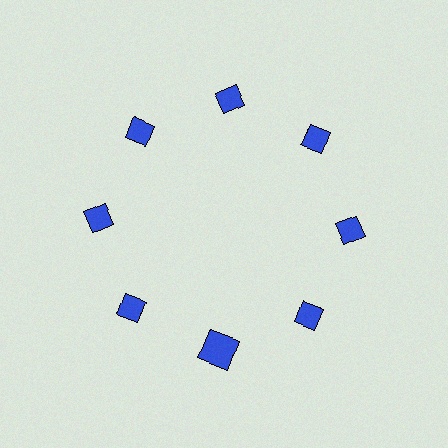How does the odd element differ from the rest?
It has a different shape: square instead of diamond.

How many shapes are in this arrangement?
There are 8 shapes arranged in a ring pattern.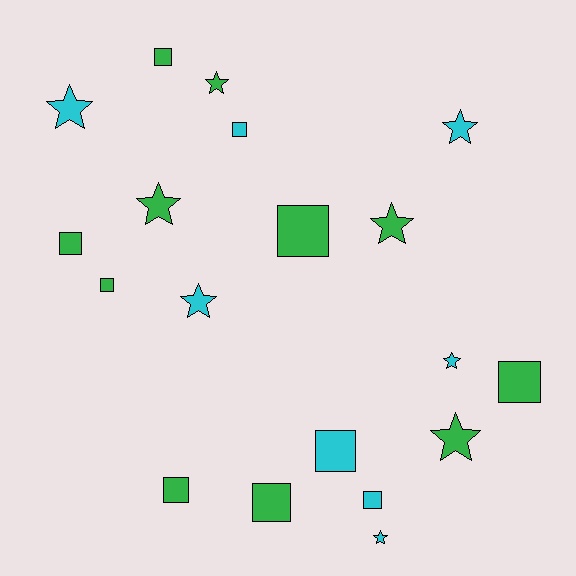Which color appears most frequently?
Green, with 11 objects.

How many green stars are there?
There are 4 green stars.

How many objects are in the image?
There are 19 objects.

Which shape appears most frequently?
Square, with 10 objects.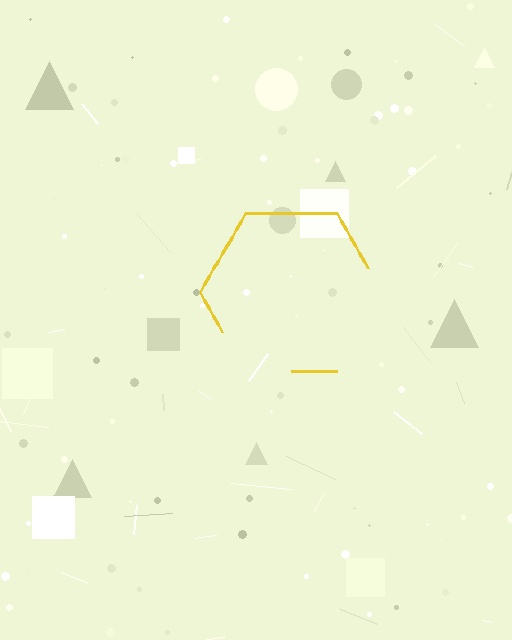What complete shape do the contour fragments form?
The contour fragments form a hexagon.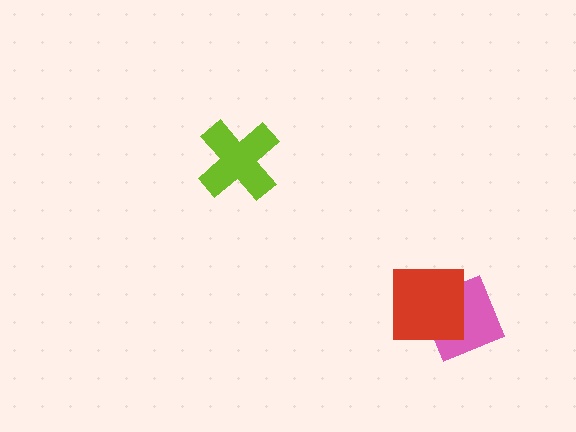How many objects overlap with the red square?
1 object overlaps with the red square.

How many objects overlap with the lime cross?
0 objects overlap with the lime cross.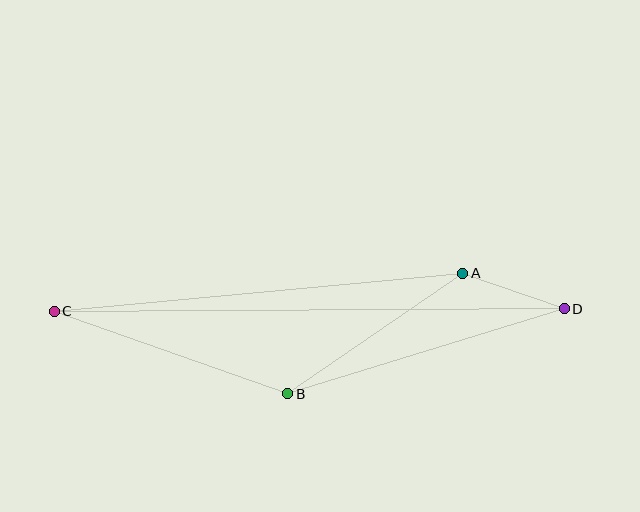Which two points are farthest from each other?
Points C and D are farthest from each other.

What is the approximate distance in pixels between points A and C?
The distance between A and C is approximately 410 pixels.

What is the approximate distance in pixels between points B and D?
The distance between B and D is approximately 289 pixels.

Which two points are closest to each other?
Points A and D are closest to each other.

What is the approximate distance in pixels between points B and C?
The distance between B and C is approximately 248 pixels.